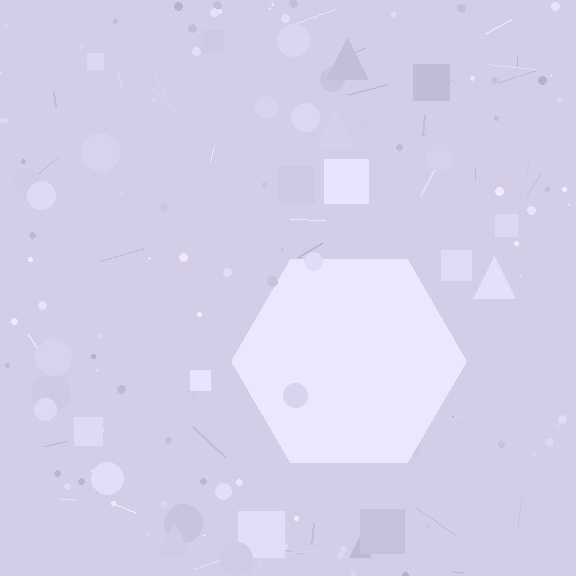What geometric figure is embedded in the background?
A hexagon is embedded in the background.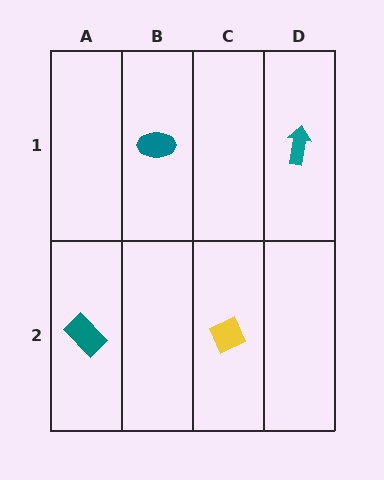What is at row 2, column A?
A teal rectangle.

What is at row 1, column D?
A teal arrow.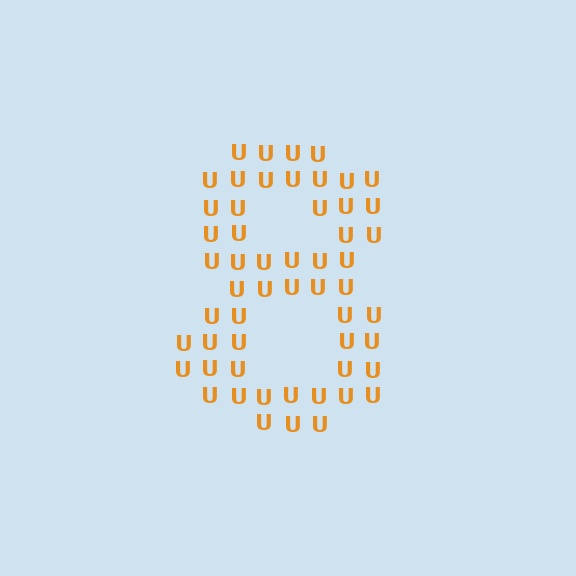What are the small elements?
The small elements are letter U's.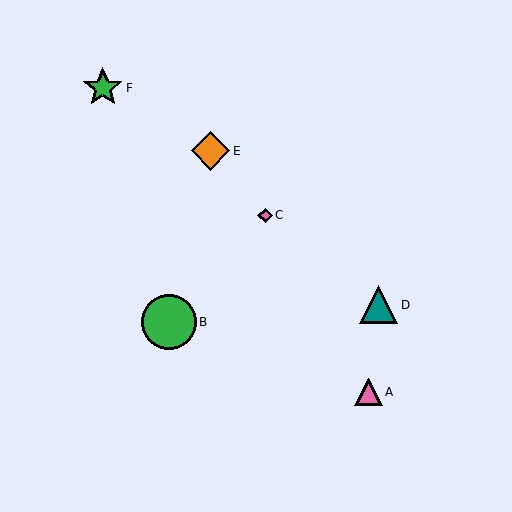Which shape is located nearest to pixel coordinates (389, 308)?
The teal triangle (labeled D) at (379, 305) is nearest to that location.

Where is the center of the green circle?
The center of the green circle is at (169, 322).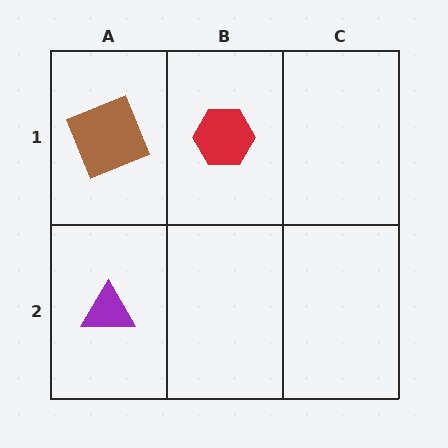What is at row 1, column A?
A brown square.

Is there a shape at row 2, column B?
No, that cell is empty.